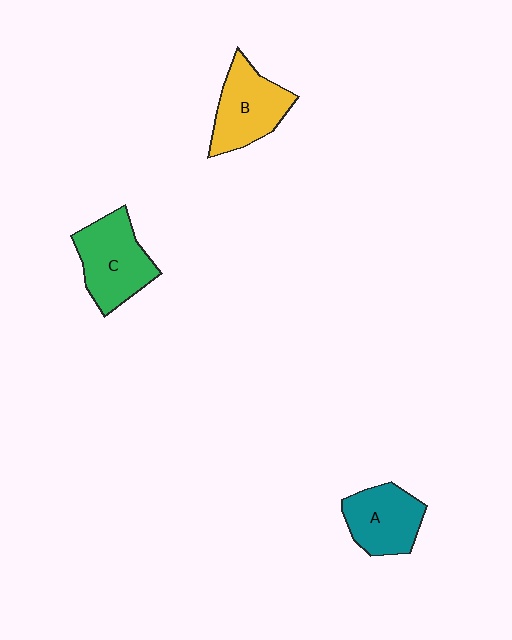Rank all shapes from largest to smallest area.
From largest to smallest: C (green), B (yellow), A (teal).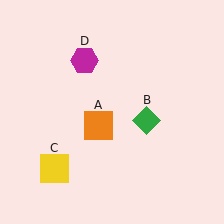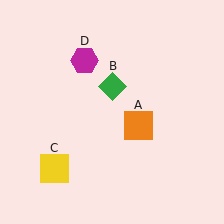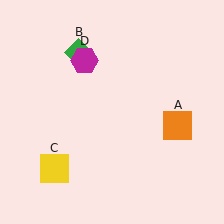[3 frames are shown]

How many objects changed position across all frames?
2 objects changed position: orange square (object A), green diamond (object B).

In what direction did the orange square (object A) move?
The orange square (object A) moved right.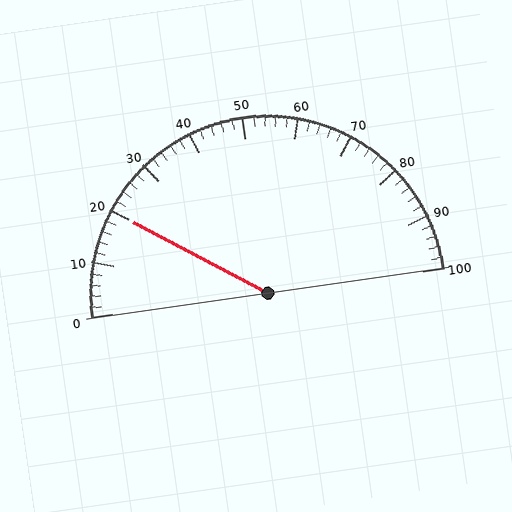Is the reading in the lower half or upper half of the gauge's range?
The reading is in the lower half of the range (0 to 100).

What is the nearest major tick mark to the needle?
The nearest major tick mark is 20.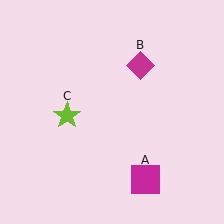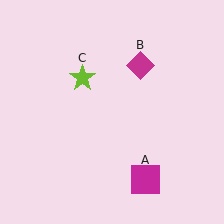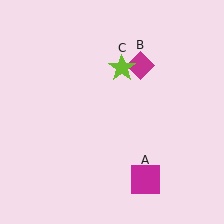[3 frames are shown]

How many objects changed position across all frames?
1 object changed position: lime star (object C).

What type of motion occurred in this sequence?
The lime star (object C) rotated clockwise around the center of the scene.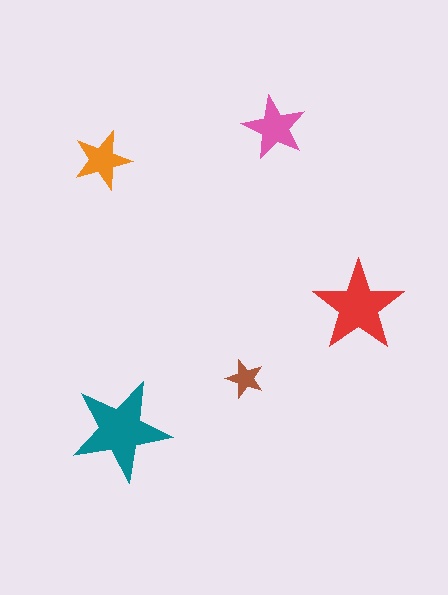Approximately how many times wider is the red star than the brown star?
About 2.5 times wider.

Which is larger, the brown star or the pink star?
The pink one.